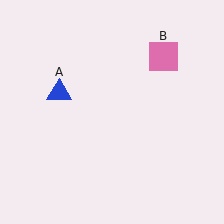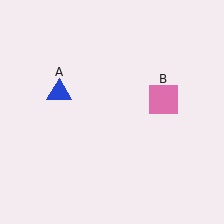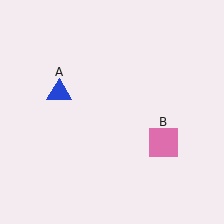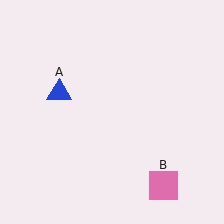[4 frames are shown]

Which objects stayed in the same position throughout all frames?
Blue triangle (object A) remained stationary.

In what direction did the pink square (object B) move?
The pink square (object B) moved down.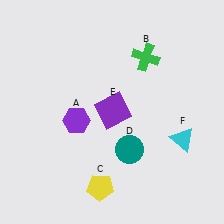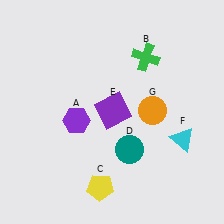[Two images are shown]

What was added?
An orange circle (G) was added in Image 2.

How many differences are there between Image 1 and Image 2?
There is 1 difference between the two images.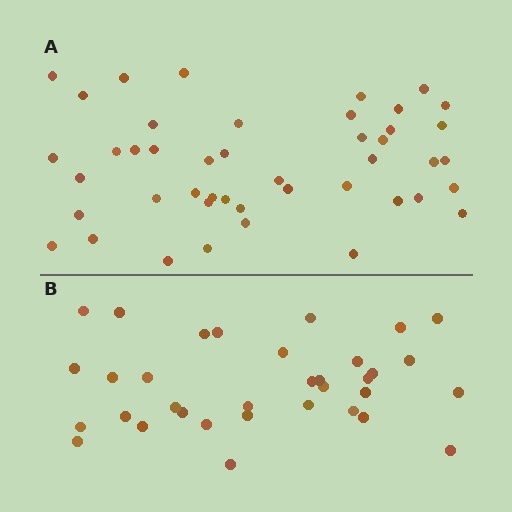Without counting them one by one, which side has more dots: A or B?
Region A (the top region) has more dots.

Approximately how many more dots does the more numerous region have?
Region A has roughly 12 or so more dots than region B.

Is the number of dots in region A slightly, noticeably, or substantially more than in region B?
Region A has noticeably more, but not dramatically so. The ratio is roughly 1.3 to 1.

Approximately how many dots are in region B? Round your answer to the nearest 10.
About 30 dots. (The exact count is 34, which rounds to 30.)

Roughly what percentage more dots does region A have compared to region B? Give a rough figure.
About 30% more.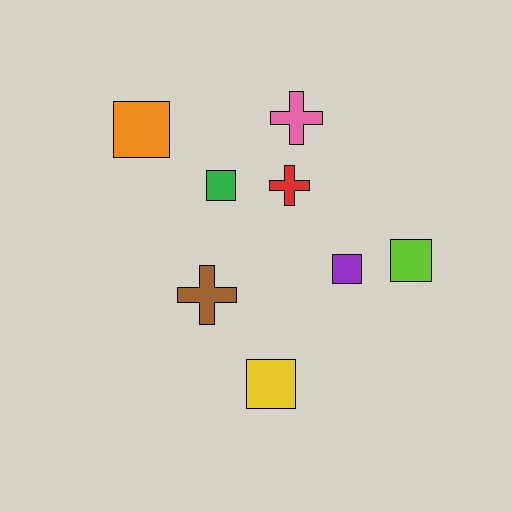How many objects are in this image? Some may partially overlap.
There are 8 objects.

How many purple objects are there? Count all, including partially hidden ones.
There is 1 purple object.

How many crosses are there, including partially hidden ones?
There are 3 crosses.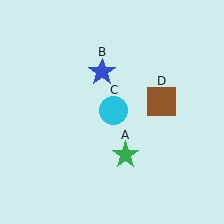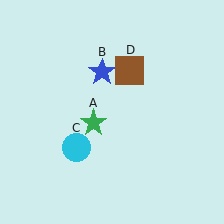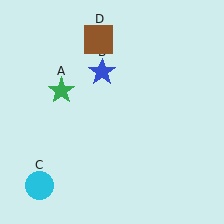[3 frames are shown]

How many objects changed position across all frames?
3 objects changed position: green star (object A), cyan circle (object C), brown square (object D).